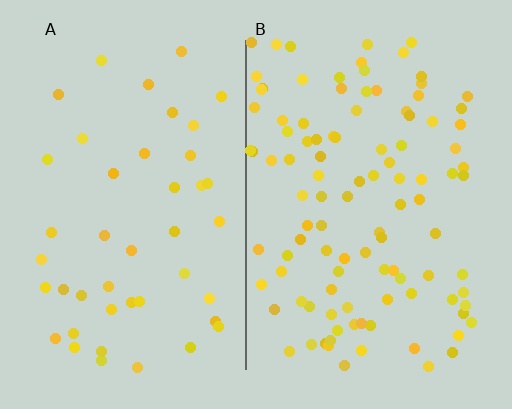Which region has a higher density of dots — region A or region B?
B (the right).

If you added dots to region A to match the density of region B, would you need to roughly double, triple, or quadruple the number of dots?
Approximately double.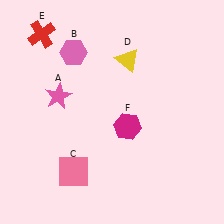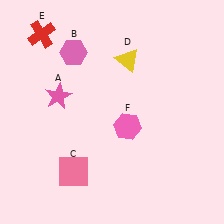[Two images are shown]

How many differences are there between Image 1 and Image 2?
There is 1 difference between the two images.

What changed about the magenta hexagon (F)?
In Image 1, F is magenta. In Image 2, it changed to pink.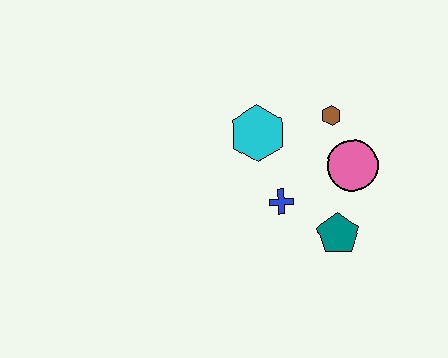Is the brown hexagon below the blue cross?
No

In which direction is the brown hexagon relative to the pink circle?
The brown hexagon is above the pink circle.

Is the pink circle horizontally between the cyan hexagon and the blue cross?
No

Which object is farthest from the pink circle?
The cyan hexagon is farthest from the pink circle.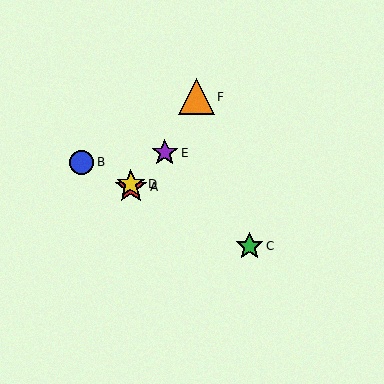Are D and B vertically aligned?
No, D is at x≈131 and B is at x≈82.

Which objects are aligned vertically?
Objects A, D are aligned vertically.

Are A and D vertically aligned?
Yes, both are at x≈131.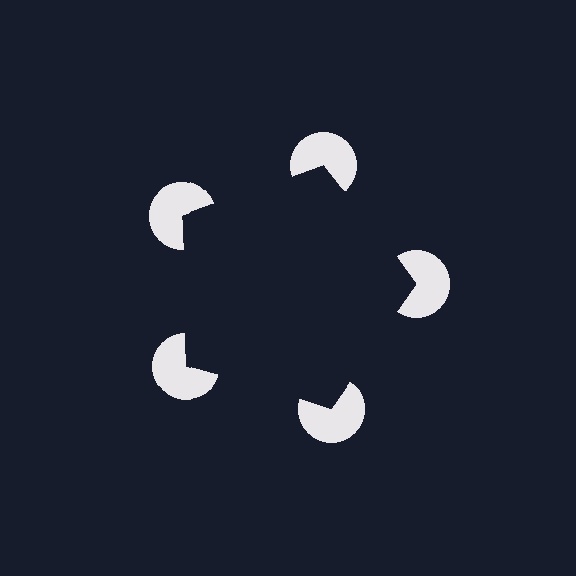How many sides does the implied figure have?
5 sides.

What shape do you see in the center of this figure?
An illusory pentagon — its edges are inferred from the aligned wedge cuts in the pac-man discs, not physically drawn.